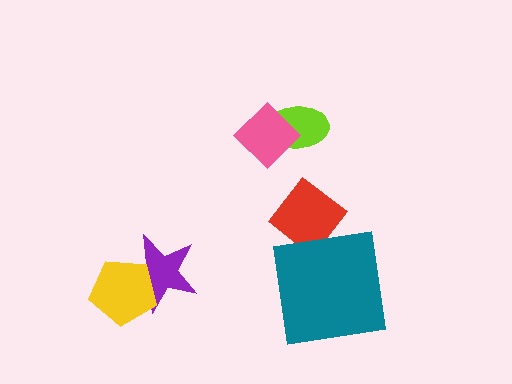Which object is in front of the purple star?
The yellow pentagon is in front of the purple star.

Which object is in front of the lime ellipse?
The pink diamond is in front of the lime ellipse.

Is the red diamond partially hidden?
Yes, it is partially covered by another shape.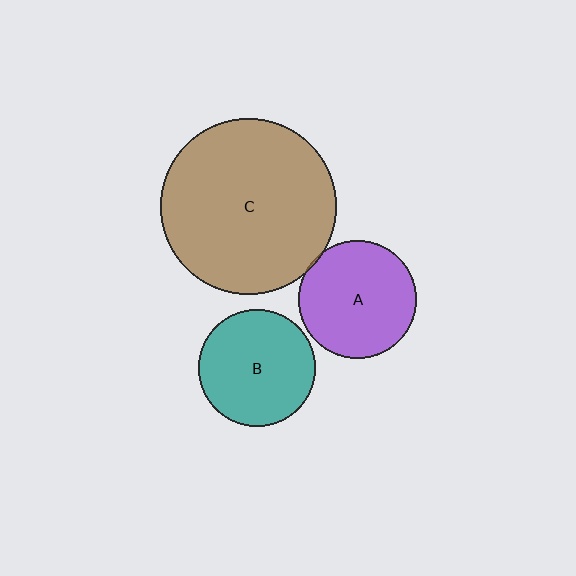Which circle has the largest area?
Circle C (brown).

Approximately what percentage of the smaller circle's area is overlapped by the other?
Approximately 5%.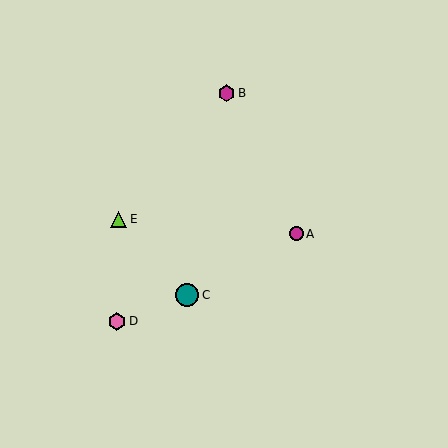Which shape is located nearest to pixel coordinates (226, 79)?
The magenta hexagon (labeled B) at (227, 93) is nearest to that location.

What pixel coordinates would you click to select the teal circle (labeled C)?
Click at (187, 295) to select the teal circle C.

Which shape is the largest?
The teal circle (labeled C) is the largest.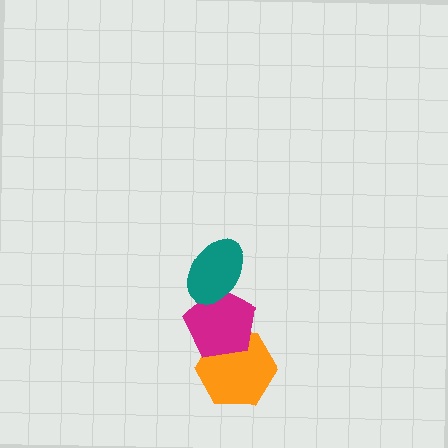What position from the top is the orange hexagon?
The orange hexagon is 3rd from the top.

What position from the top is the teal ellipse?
The teal ellipse is 1st from the top.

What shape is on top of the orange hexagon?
The magenta pentagon is on top of the orange hexagon.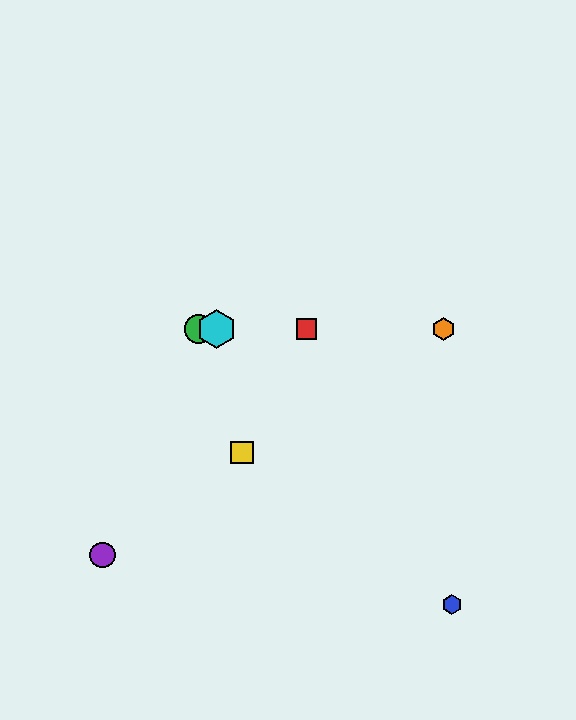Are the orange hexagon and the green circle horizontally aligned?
Yes, both are at y≈329.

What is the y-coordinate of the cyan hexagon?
The cyan hexagon is at y≈329.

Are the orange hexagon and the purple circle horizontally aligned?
No, the orange hexagon is at y≈329 and the purple circle is at y≈555.